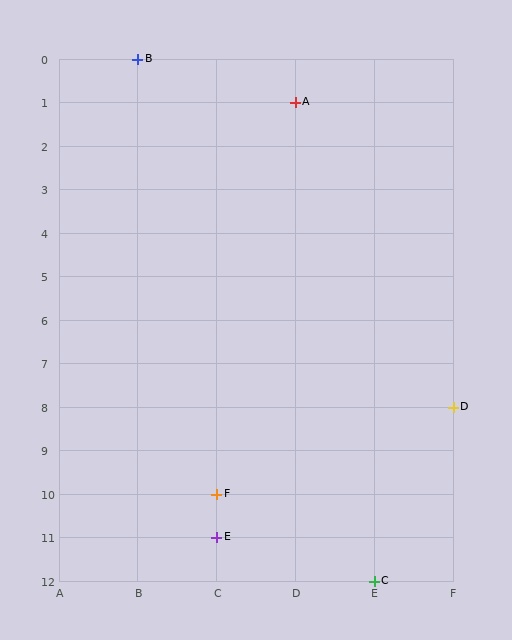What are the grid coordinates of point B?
Point B is at grid coordinates (B, 0).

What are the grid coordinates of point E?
Point E is at grid coordinates (C, 11).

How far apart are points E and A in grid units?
Points E and A are 1 column and 10 rows apart (about 10.0 grid units diagonally).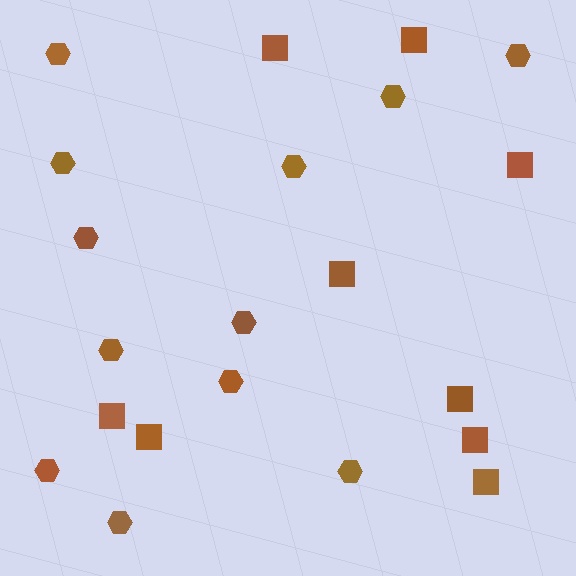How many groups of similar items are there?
There are 2 groups: one group of squares (9) and one group of hexagons (12).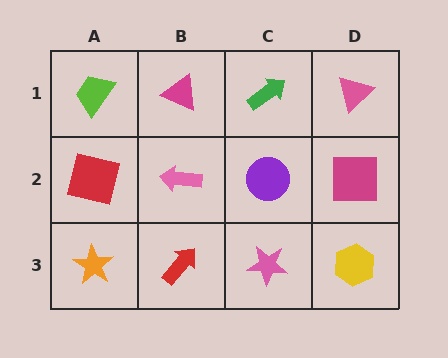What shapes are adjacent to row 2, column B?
A magenta triangle (row 1, column B), a red arrow (row 3, column B), a red square (row 2, column A), a purple circle (row 2, column C).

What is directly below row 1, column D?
A magenta square.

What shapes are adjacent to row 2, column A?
A lime trapezoid (row 1, column A), an orange star (row 3, column A), a pink arrow (row 2, column B).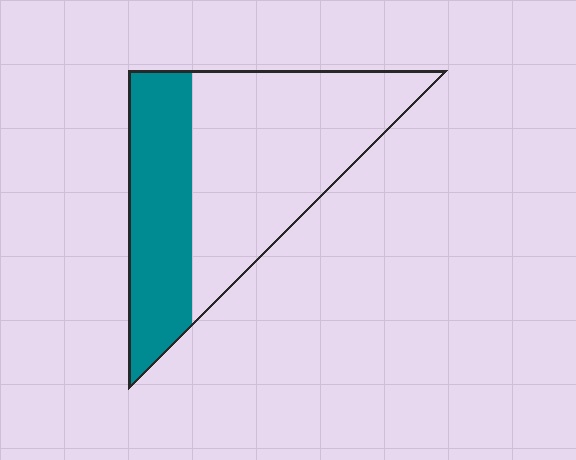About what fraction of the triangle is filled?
About three eighths (3/8).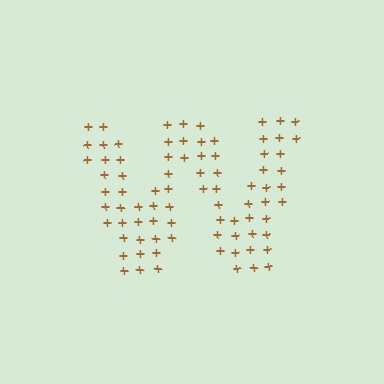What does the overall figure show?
The overall figure shows the letter W.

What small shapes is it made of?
It is made of small plus signs.